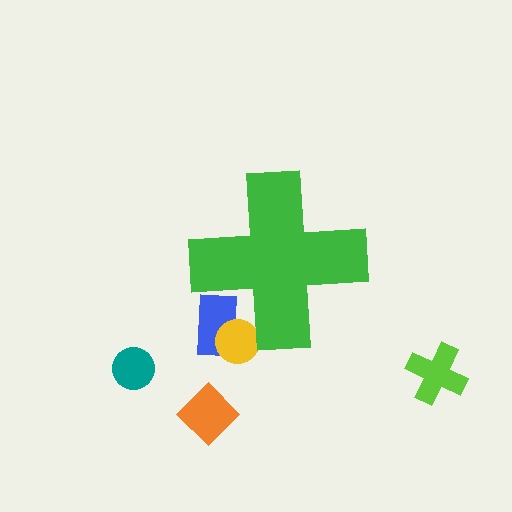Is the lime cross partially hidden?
No, the lime cross is fully visible.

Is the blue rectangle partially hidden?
Yes, the blue rectangle is partially hidden behind the green cross.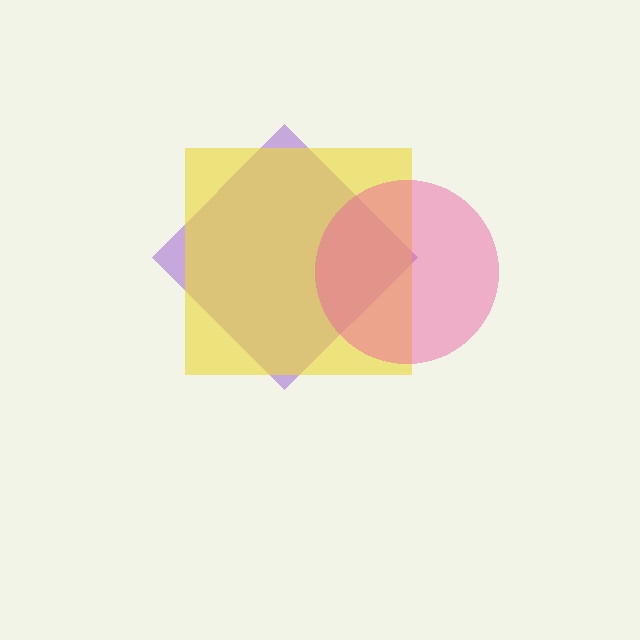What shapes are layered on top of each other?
The layered shapes are: a purple diamond, a yellow square, a pink circle.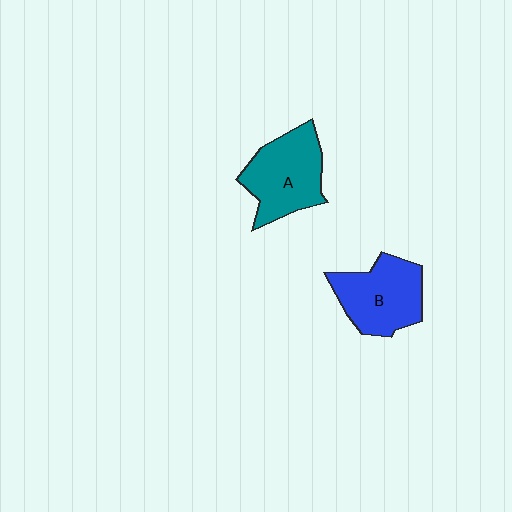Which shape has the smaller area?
Shape B (blue).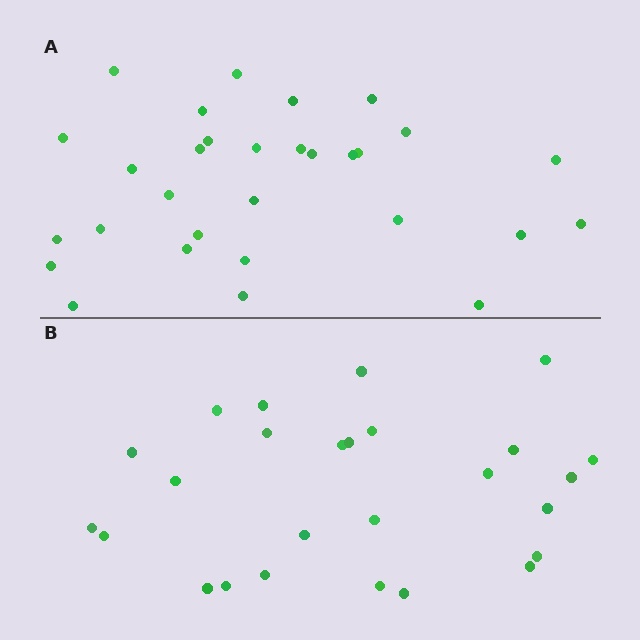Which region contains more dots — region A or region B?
Region A (the top region) has more dots.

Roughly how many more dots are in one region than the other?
Region A has about 4 more dots than region B.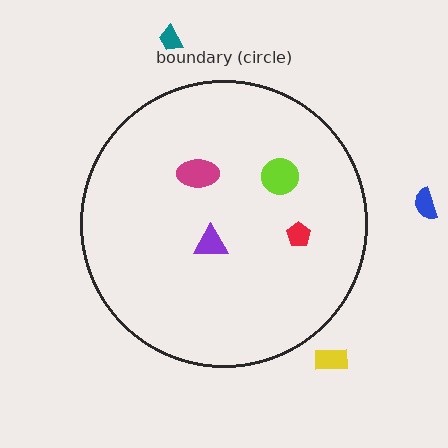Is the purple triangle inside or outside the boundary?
Inside.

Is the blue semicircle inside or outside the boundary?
Outside.